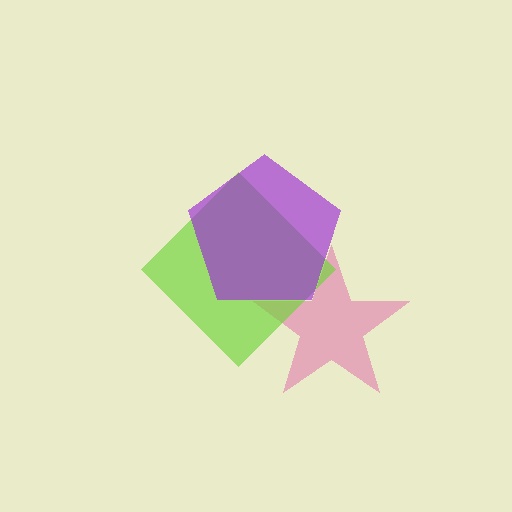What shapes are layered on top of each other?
The layered shapes are: a pink star, a lime diamond, a purple pentagon.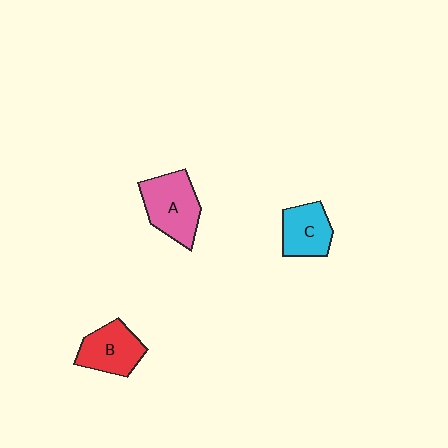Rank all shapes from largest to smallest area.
From largest to smallest: A (pink), B (red), C (cyan).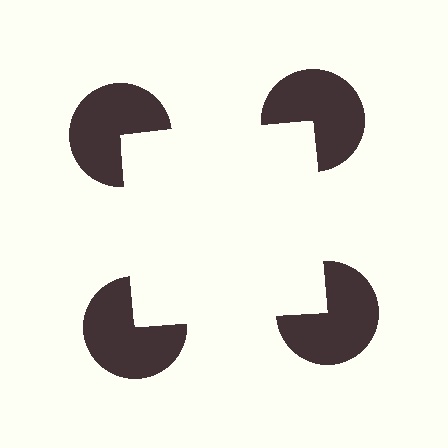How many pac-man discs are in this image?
There are 4 — one at each vertex of the illusory square.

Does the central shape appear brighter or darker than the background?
It typically appears slightly brighter than the background, even though no actual brightness change is drawn.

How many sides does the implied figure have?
4 sides.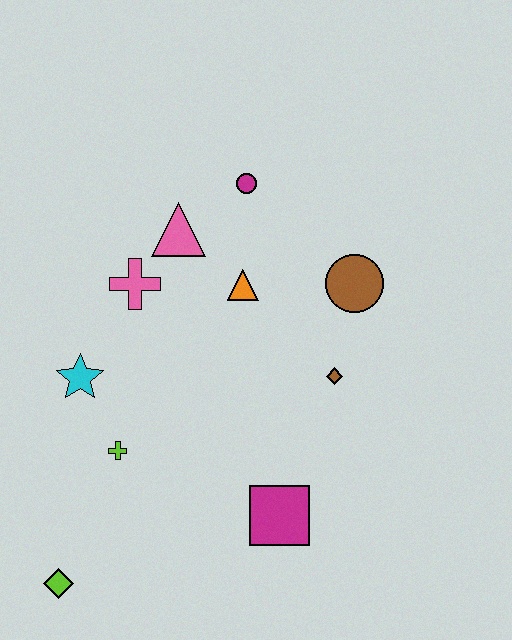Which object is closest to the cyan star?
The lime cross is closest to the cyan star.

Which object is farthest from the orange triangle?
The lime diamond is farthest from the orange triangle.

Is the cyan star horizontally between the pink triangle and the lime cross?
No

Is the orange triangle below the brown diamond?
No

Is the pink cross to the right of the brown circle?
No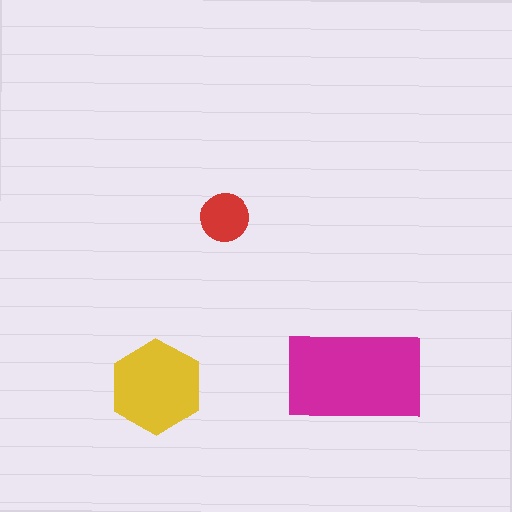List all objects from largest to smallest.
The magenta rectangle, the yellow hexagon, the red circle.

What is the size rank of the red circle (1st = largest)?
3rd.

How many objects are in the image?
There are 3 objects in the image.